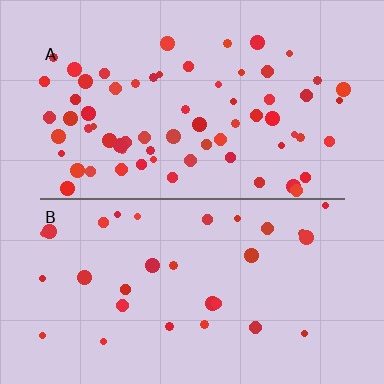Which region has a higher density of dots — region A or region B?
A (the top).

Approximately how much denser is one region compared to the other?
Approximately 2.2× — region A over region B.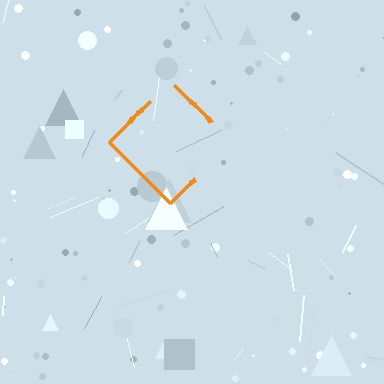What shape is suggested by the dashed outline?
The dashed outline suggests a diamond.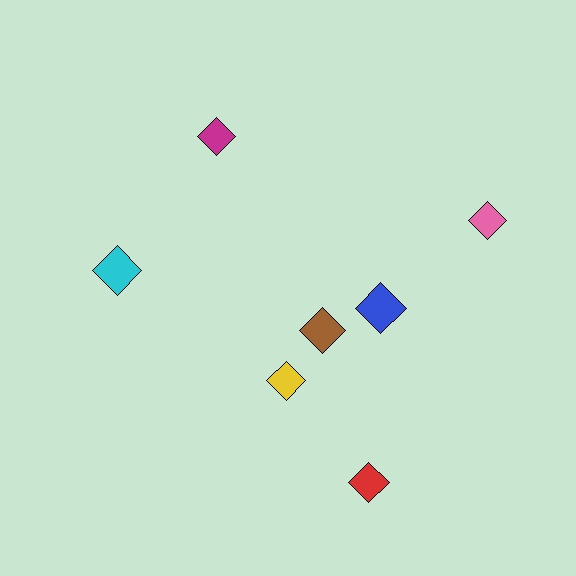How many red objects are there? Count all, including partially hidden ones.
There is 1 red object.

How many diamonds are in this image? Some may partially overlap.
There are 7 diamonds.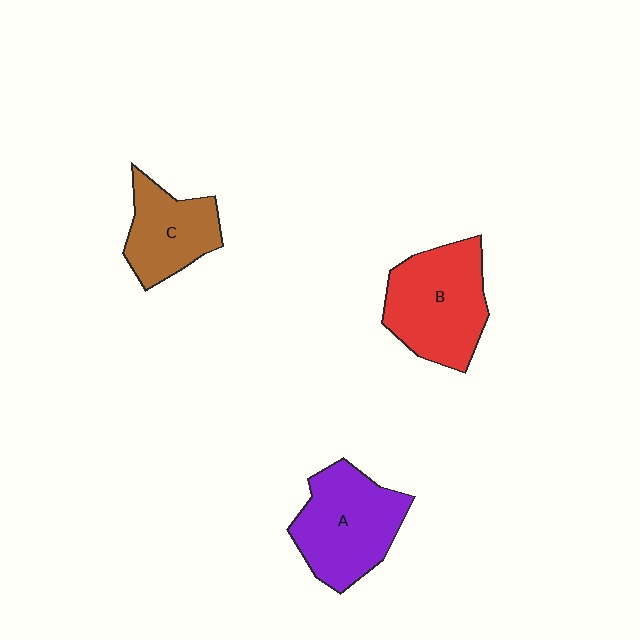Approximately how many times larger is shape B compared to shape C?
Approximately 1.4 times.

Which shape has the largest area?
Shape B (red).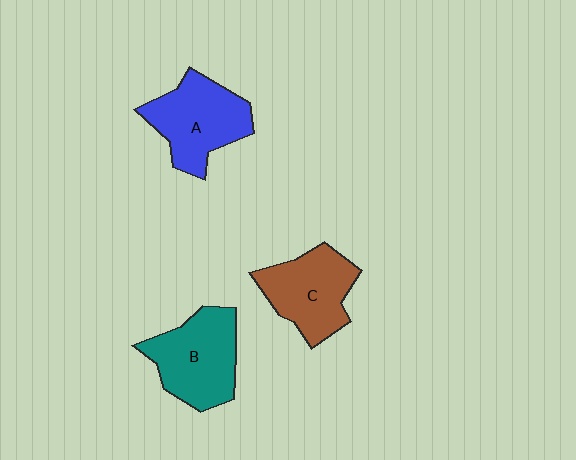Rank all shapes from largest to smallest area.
From largest to smallest: B (teal), A (blue), C (brown).